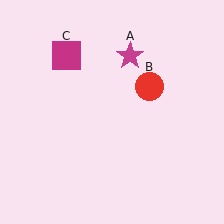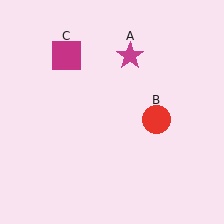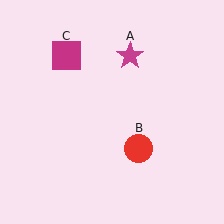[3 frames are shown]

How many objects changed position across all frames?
1 object changed position: red circle (object B).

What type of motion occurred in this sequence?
The red circle (object B) rotated clockwise around the center of the scene.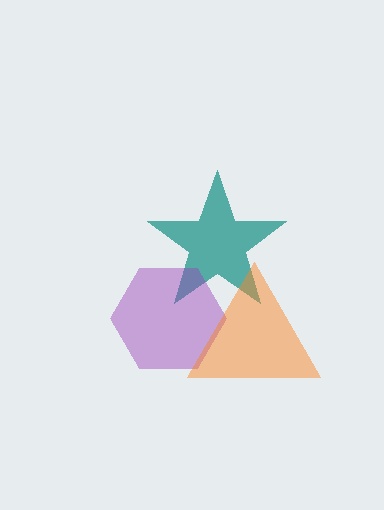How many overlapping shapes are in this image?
There are 3 overlapping shapes in the image.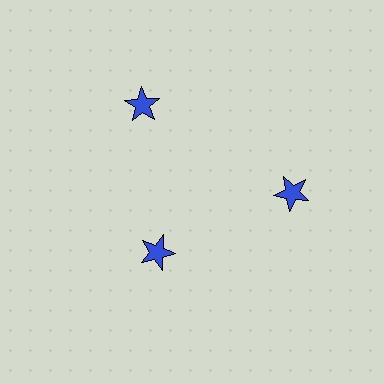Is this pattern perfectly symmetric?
No. The 3 blue stars are arranged in a ring, but one element near the 7 o'clock position is pulled inward toward the center, breaking the 3-fold rotational symmetry.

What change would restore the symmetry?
The symmetry would be restored by moving it outward, back onto the ring so that all 3 stars sit at equal angles and equal distance from the center.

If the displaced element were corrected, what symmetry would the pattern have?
It would have 3-fold rotational symmetry — the pattern would map onto itself every 120 degrees.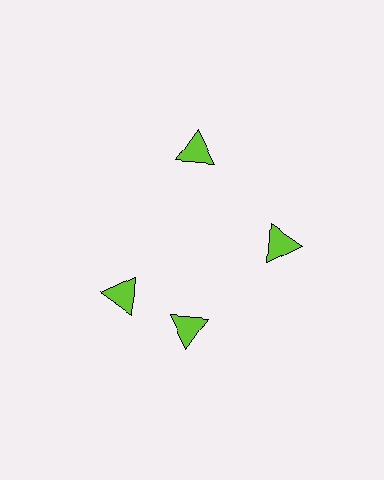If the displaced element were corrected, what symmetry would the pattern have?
It would have 4-fold rotational symmetry — the pattern would map onto itself every 90 degrees.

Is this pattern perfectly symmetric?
No. The 4 lime triangles are arranged in a ring, but one element near the 9 o'clock position is rotated out of alignment along the ring, breaking the 4-fold rotational symmetry.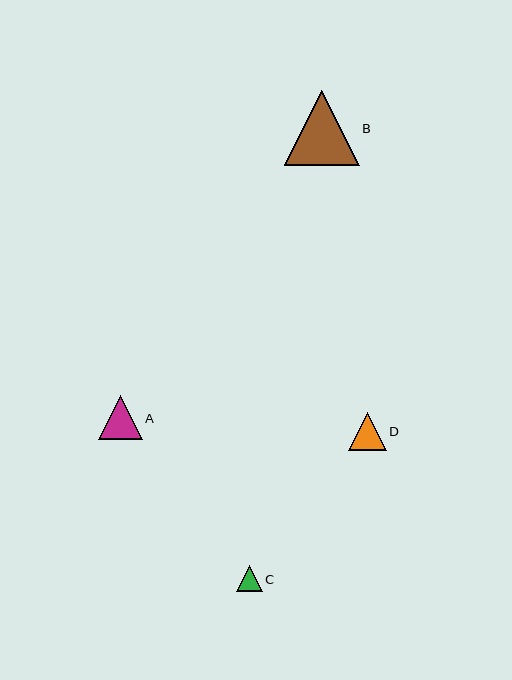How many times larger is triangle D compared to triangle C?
Triangle D is approximately 1.5 times the size of triangle C.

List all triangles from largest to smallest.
From largest to smallest: B, A, D, C.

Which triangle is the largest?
Triangle B is the largest with a size of approximately 75 pixels.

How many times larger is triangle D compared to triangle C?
Triangle D is approximately 1.5 times the size of triangle C.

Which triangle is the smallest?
Triangle C is the smallest with a size of approximately 26 pixels.